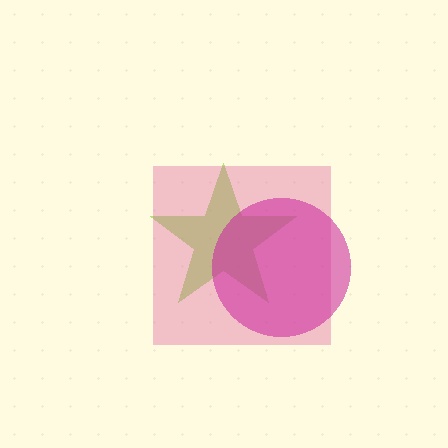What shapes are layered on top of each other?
The layered shapes are: a lime star, a pink square, a magenta circle.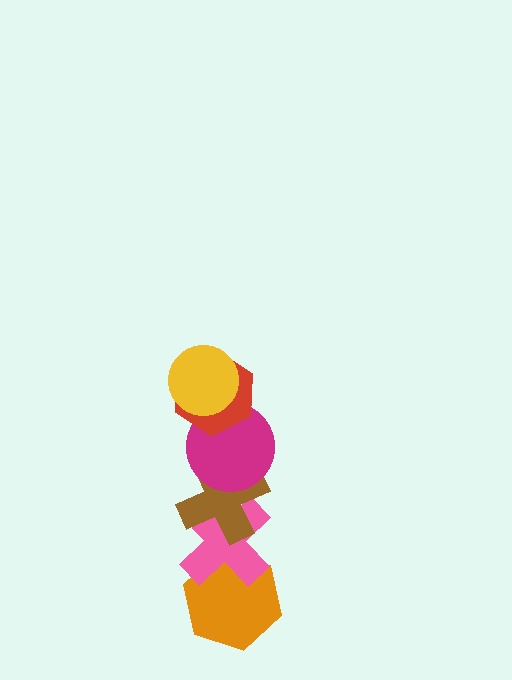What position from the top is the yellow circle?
The yellow circle is 1st from the top.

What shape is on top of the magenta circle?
The red hexagon is on top of the magenta circle.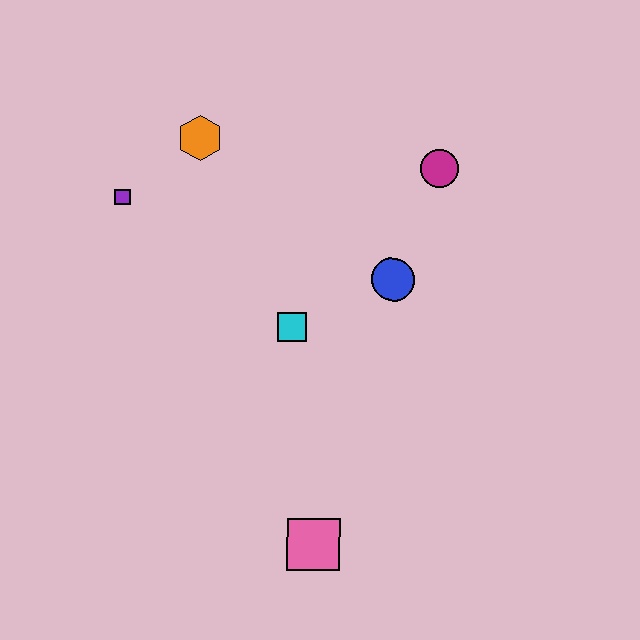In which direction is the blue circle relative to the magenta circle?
The blue circle is below the magenta circle.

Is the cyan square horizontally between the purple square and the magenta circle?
Yes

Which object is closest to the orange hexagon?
The purple square is closest to the orange hexagon.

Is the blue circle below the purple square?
Yes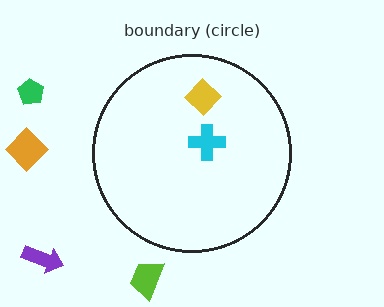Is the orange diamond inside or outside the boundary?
Outside.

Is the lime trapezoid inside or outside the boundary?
Outside.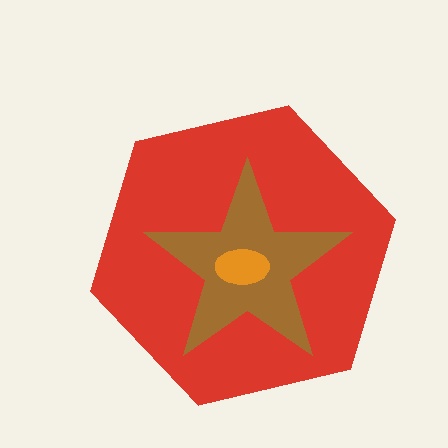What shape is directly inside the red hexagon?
The brown star.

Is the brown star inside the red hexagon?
Yes.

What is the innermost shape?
The orange ellipse.